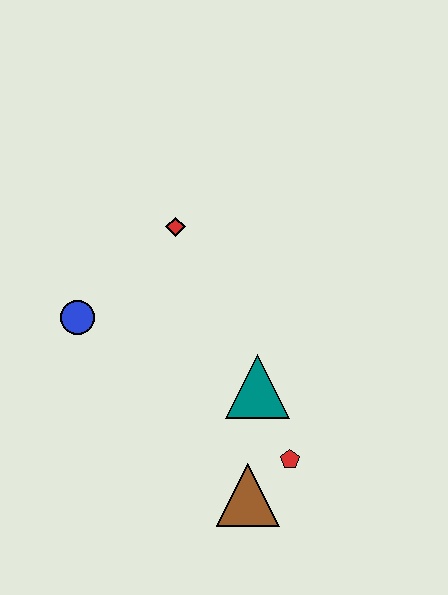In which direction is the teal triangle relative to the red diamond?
The teal triangle is below the red diamond.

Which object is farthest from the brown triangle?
The red diamond is farthest from the brown triangle.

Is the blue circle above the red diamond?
No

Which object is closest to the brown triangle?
The red pentagon is closest to the brown triangle.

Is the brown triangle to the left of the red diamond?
No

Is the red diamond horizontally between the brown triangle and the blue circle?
Yes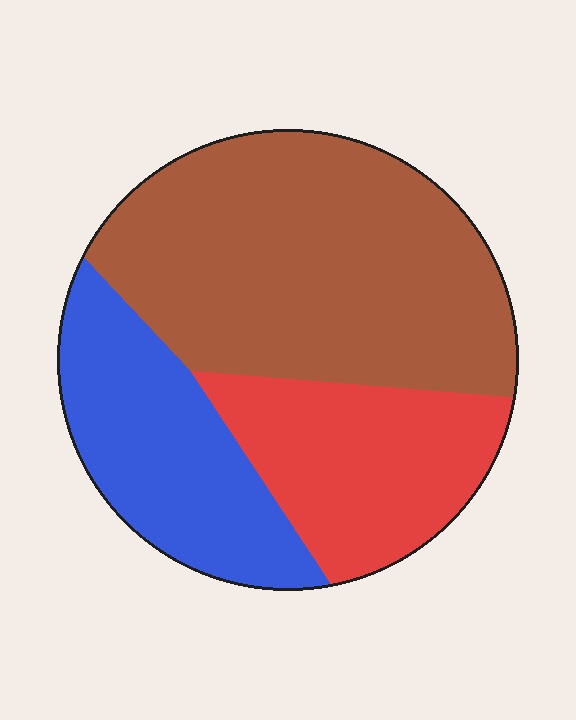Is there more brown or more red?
Brown.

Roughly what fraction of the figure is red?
Red takes up about one quarter (1/4) of the figure.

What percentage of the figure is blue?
Blue takes up between a quarter and a half of the figure.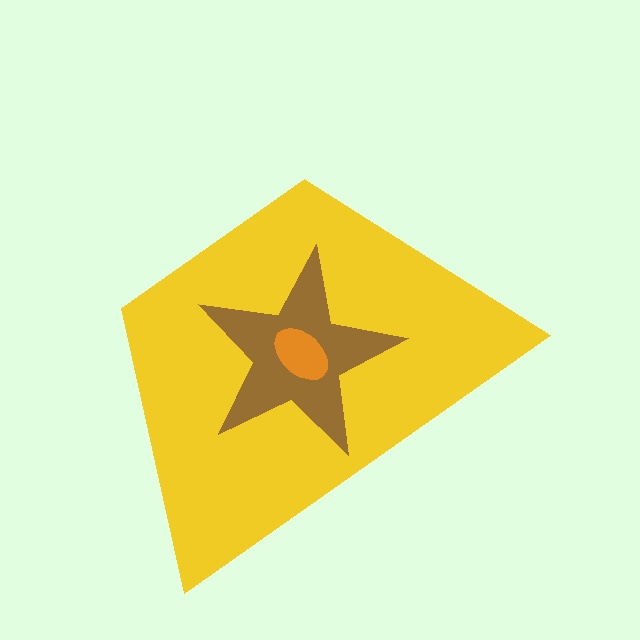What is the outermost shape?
The yellow trapezoid.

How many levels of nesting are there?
3.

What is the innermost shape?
The orange ellipse.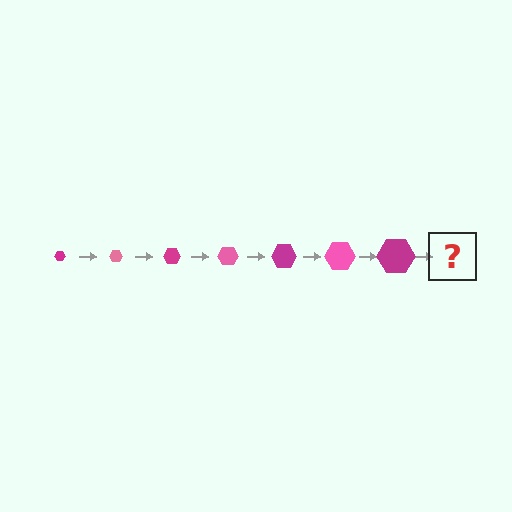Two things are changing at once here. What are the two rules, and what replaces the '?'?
The two rules are that the hexagon grows larger each step and the color cycles through magenta and pink. The '?' should be a pink hexagon, larger than the previous one.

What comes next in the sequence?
The next element should be a pink hexagon, larger than the previous one.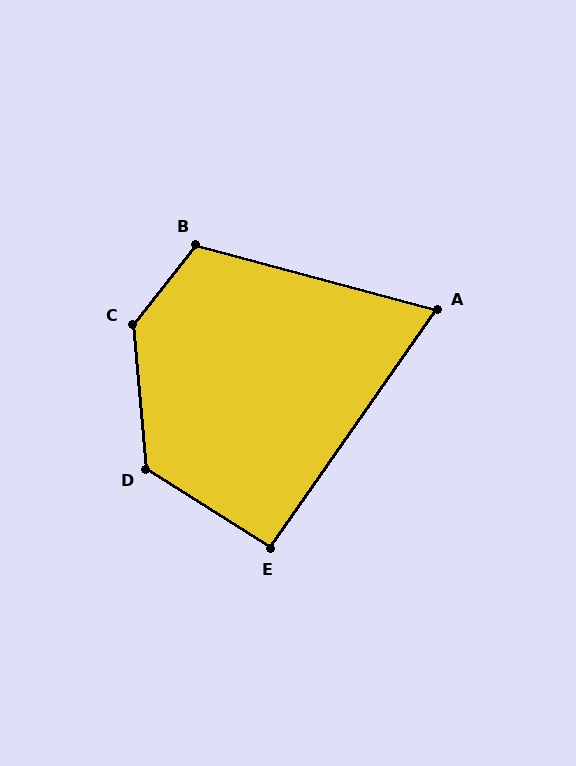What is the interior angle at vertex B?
Approximately 114 degrees (obtuse).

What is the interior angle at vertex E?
Approximately 93 degrees (approximately right).